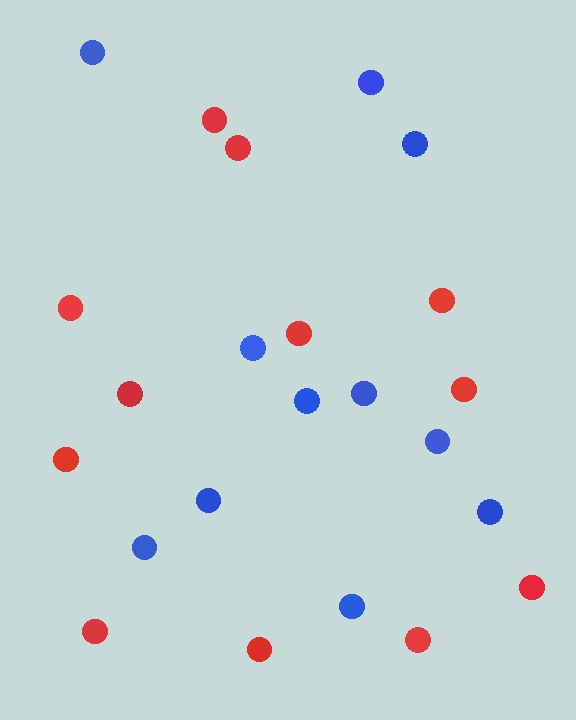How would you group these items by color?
There are 2 groups: one group of red circles (12) and one group of blue circles (11).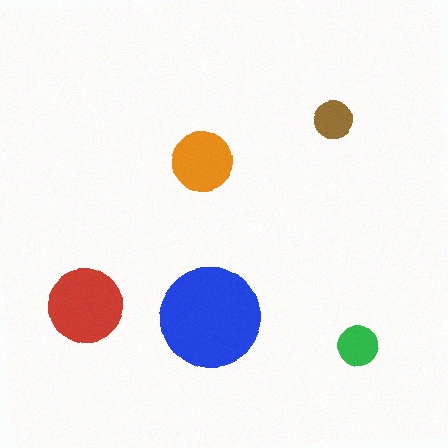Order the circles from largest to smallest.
the blue one, the red one, the orange one, the green one, the brown one.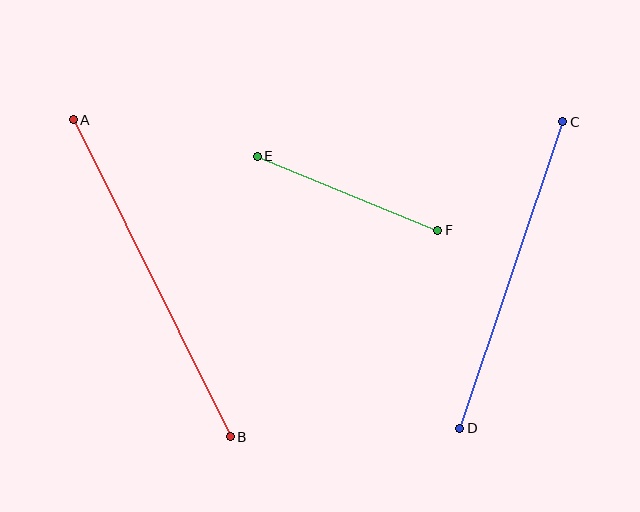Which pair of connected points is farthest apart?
Points A and B are farthest apart.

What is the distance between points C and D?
The distance is approximately 323 pixels.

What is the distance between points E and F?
The distance is approximately 195 pixels.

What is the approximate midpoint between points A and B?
The midpoint is at approximately (152, 278) pixels.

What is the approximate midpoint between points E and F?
The midpoint is at approximately (347, 193) pixels.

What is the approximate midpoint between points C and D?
The midpoint is at approximately (511, 275) pixels.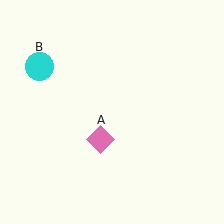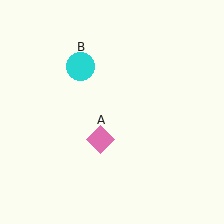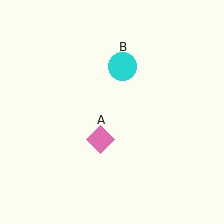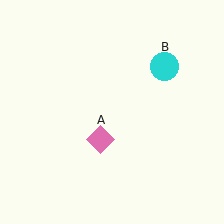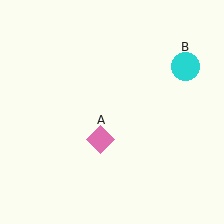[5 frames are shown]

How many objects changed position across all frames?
1 object changed position: cyan circle (object B).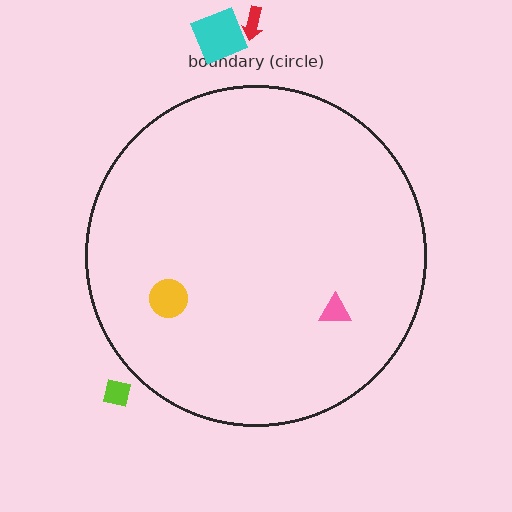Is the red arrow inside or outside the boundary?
Outside.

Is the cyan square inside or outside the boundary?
Outside.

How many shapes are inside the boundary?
2 inside, 3 outside.